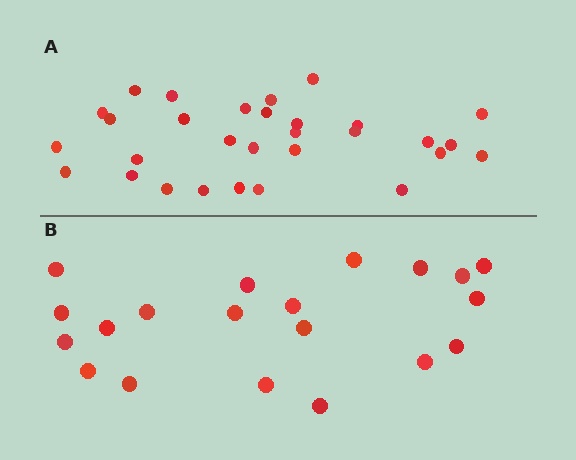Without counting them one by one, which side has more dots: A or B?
Region A (the top region) has more dots.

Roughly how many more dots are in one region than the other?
Region A has roughly 10 or so more dots than region B.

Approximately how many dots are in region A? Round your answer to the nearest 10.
About 30 dots.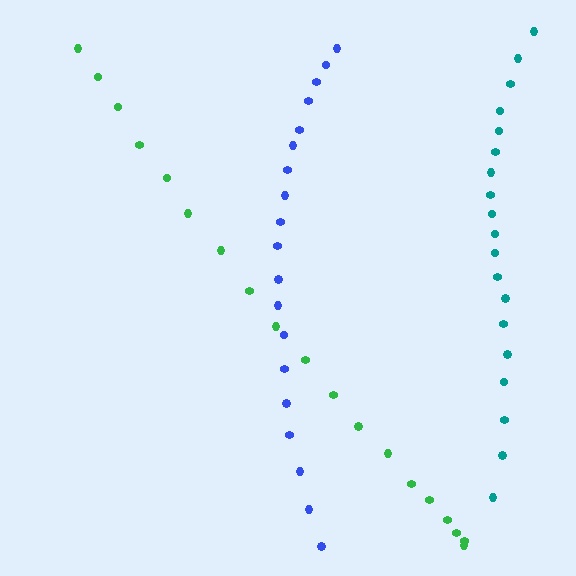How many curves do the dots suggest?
There are 3 distinct paths.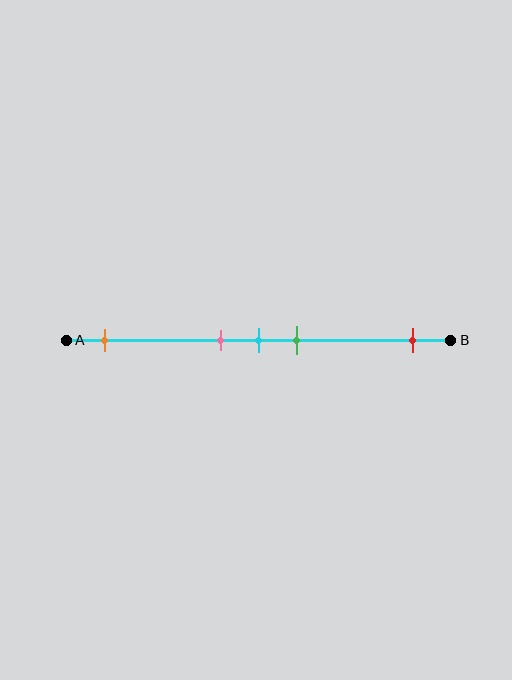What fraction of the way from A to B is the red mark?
The red mark is approximately 90% (0.9) of the way from A to B.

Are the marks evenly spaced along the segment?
No, the marks are not evenly spaced.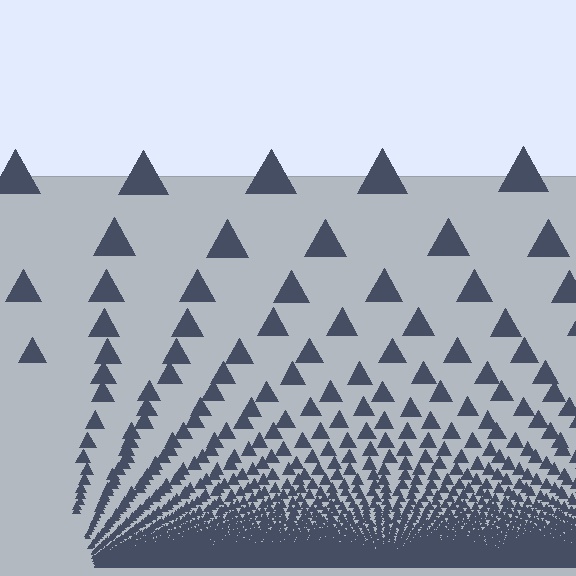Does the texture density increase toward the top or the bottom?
Density increases toward the bottom.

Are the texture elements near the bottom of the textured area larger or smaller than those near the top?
Smaller. The gradient is inverted — elements near the bottom are smaller and denser.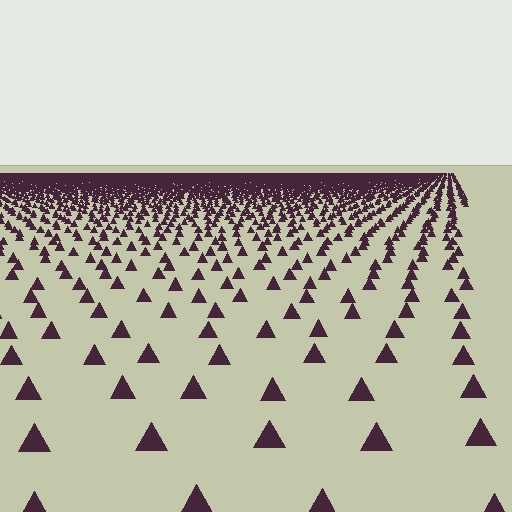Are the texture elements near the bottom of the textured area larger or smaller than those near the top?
Larger. Near the bottom, elements are closer to the viewer and appear at a bigger on-screen size.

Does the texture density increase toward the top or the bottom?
Density increases toward the top.